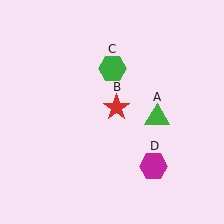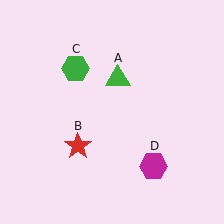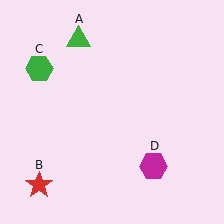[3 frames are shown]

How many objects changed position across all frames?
3 objects changed position: green triangle (object A), red star (object B), green hexagon (object C).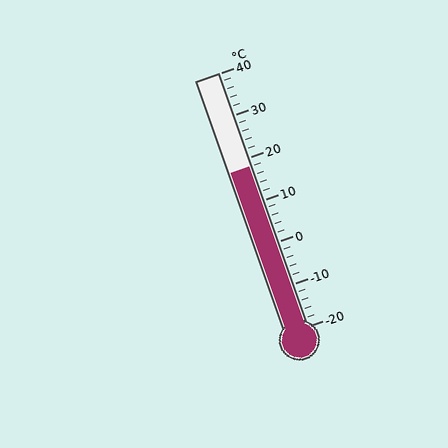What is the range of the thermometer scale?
The thermometer scale ranges from -20°C to 40°C.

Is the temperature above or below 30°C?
The temperature is below 30°C.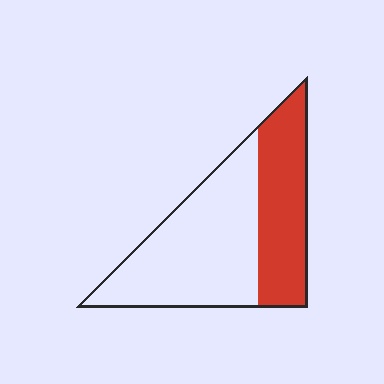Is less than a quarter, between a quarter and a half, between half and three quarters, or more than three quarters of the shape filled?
Between a quarter and a half.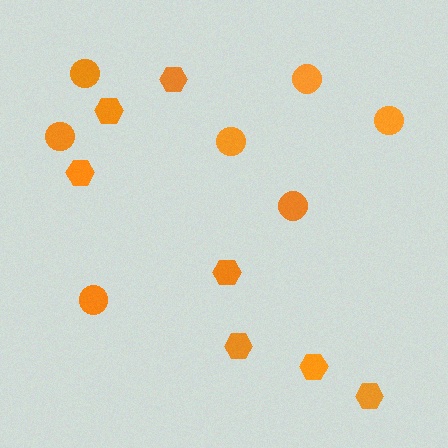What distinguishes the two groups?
There are 2 groups: one group of circles (7) and one group of hexagons (7).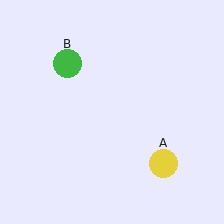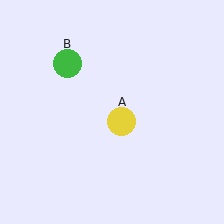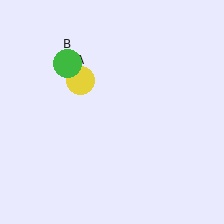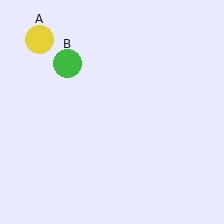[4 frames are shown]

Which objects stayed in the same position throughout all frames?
Green circle (object B) remained stationary.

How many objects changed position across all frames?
1 object changed position: yellow circle (object A).